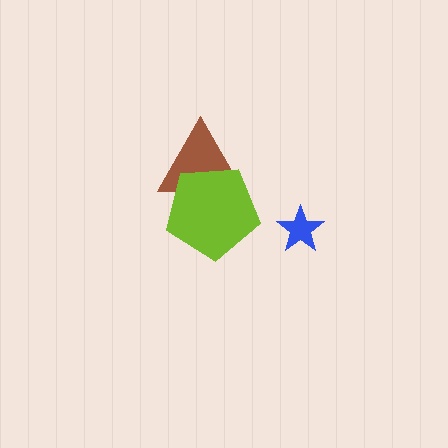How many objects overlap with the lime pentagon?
1 object overlaps with the lime pentagon.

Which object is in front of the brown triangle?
The lime pentagon is in front of the brown triangle.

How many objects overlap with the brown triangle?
1 object overlaps with the brown triangle.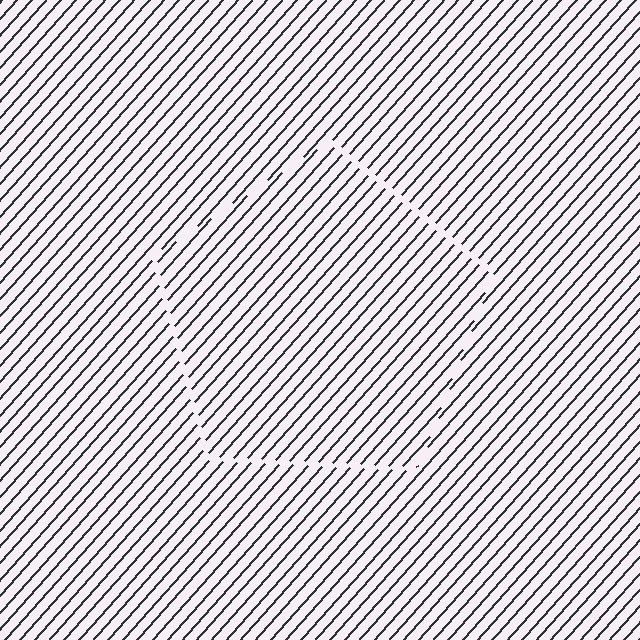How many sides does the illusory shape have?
5 sides — the line-ends trace a pentagon.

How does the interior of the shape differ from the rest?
The interior of the shape contains the same grating, shifted by half a period — the contour is defined by the phase discontinuity where line-ends from the inner and outer gratings abut.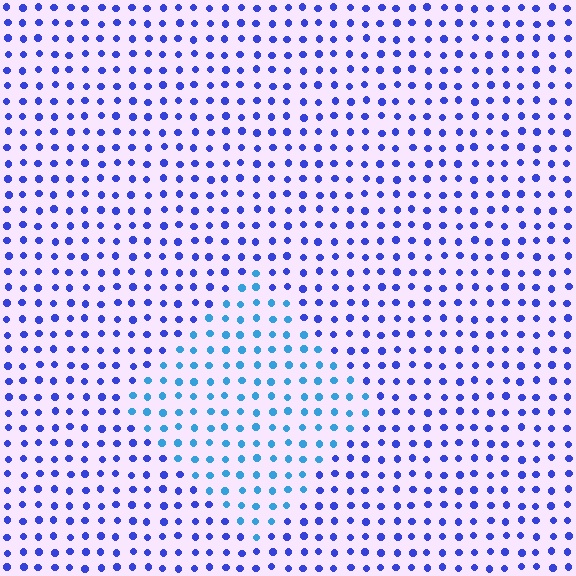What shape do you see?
I see a diamond.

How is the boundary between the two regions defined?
The boundary is defined purely by a slight shift in hue (about 35 degrees). Spacing, size, and orientation are identical on both sides.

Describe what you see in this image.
The image is filled with small blue elements in a uniform arrangement. A diamond-shaped region is visible where the elements are tinted to a slightly different hue, forming a subtle color boundary.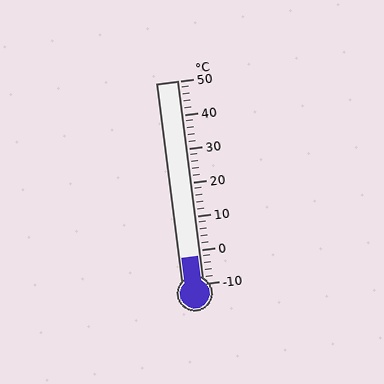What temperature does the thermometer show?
The thermometer shows approximately -2°C.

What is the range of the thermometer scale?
The thermometer scale ranges from -10°C to 50°C.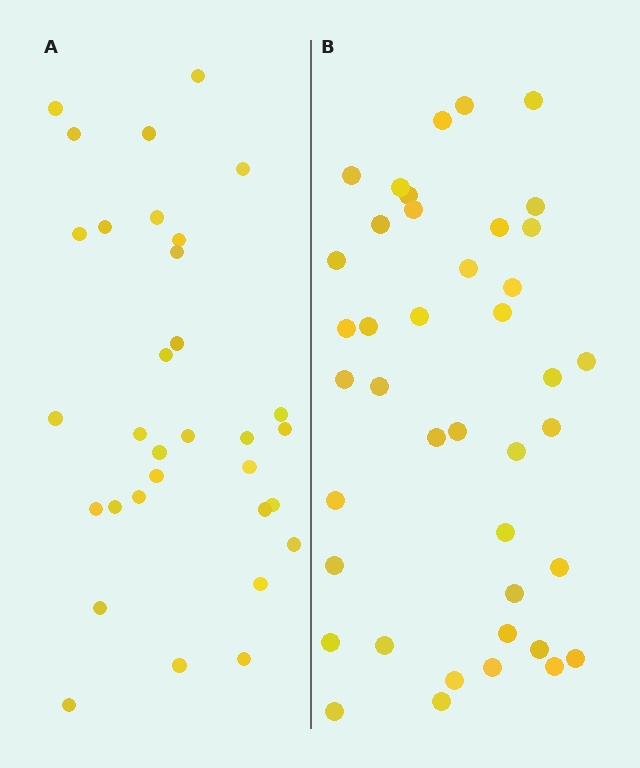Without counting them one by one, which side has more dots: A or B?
Region B (the right region) has more dots.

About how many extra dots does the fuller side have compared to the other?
Region B has roughly 8 or so more dots than region A.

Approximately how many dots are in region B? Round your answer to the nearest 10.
About 40 dots. (The exact count is 41, which rounds to 40.)